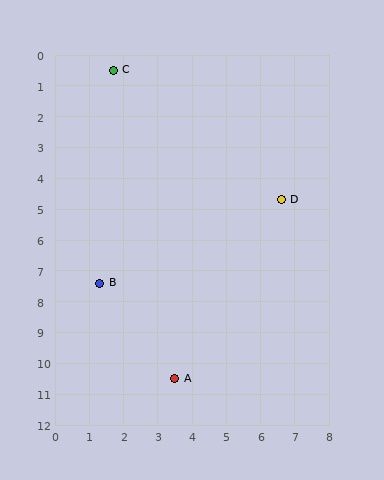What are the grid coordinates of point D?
Point D is at approximately (6.6, 4.7).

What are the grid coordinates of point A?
Point A is at approximately (3.5, 10.5).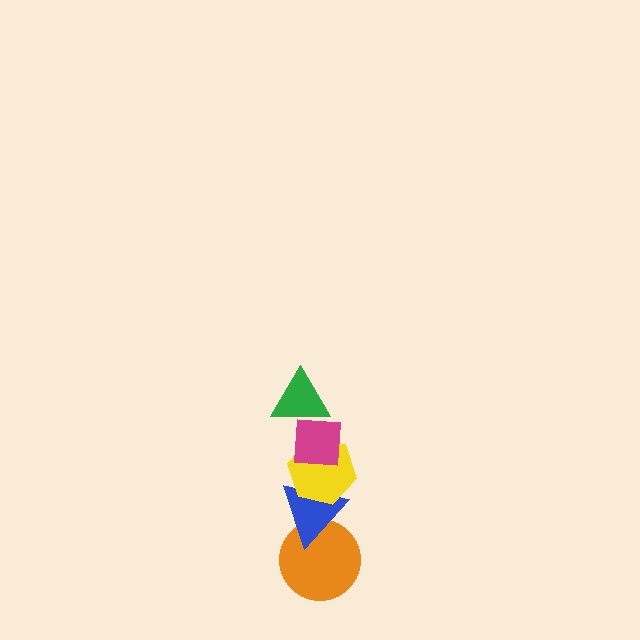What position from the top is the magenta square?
The magenta square is 2nd from the top.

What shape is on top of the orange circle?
The blue triangle is on top of the orange circle.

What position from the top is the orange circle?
The orange circle is 5th from the top.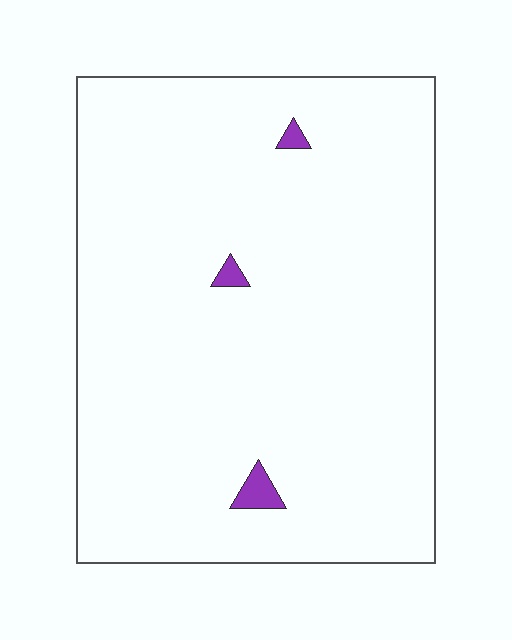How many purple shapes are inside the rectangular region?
3.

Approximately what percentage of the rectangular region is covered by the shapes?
Approximately 0%.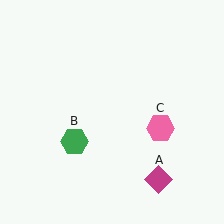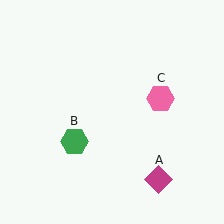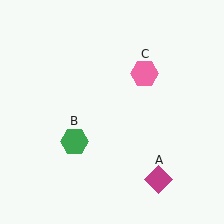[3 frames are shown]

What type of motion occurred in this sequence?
The pink hexagon (object C) rotated counterclockwise around the center of the scene.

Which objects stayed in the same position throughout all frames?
Magenta diamond (object A) and green hexagon (object B) remained stationary.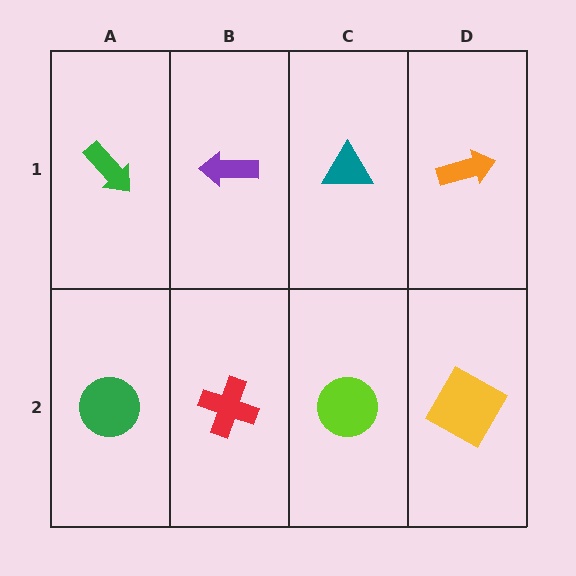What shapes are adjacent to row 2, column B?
A purple arrow (row 1, column B), a green circle (row 2, column A), a lime circle (row 2, column C).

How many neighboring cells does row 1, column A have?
2.